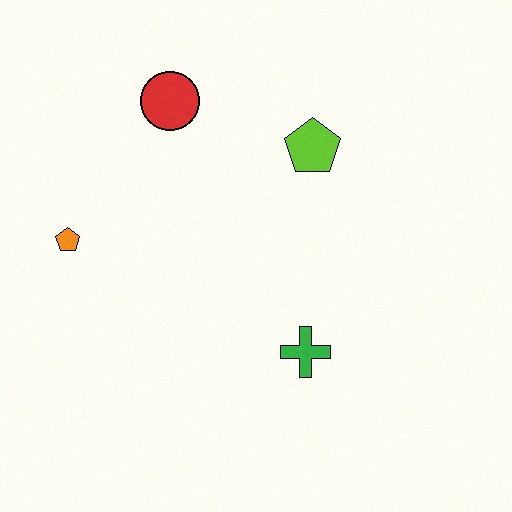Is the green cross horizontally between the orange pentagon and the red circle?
No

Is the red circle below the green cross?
No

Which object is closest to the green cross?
The lime pentagon is closest to the green cross.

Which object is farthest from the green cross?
The red circle is farthest from the green cross.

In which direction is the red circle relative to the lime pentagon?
The red circle is to the left of the lime pentagon.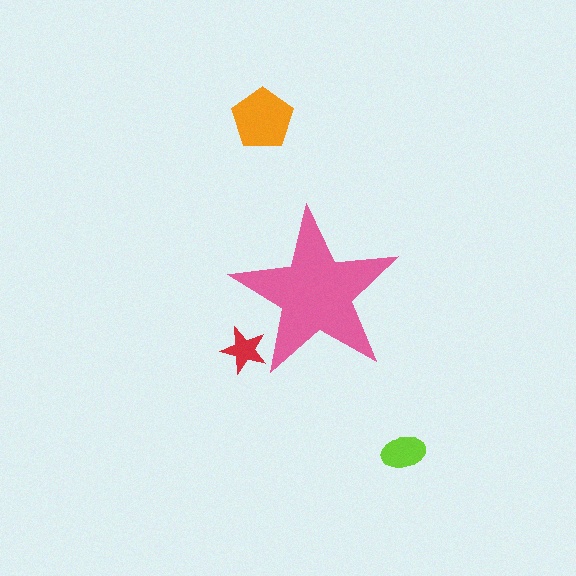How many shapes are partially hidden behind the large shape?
1 shape is partially hidden.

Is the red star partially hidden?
Yes, the red star is partially hidden behind the pink star.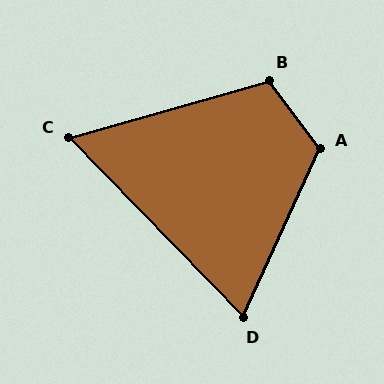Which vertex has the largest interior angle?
A, at approximately 118 degrees.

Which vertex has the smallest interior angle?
C, at approximately 62 degrees.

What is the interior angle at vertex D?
Approximately 69 degrees (acute).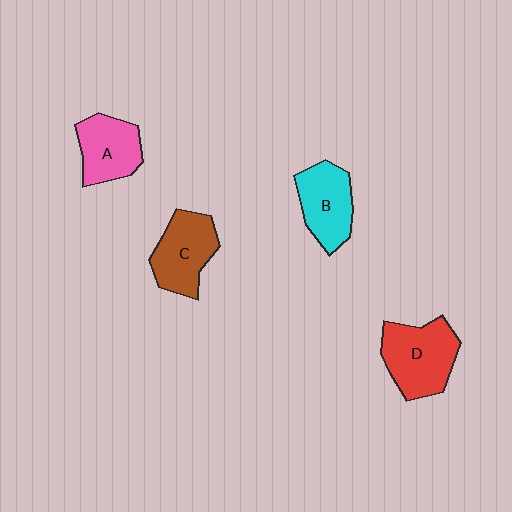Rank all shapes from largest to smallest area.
From largest to smallest: D (red), C (brown), B (cyan), A (pink).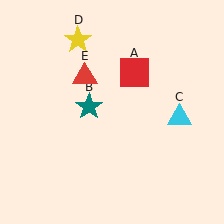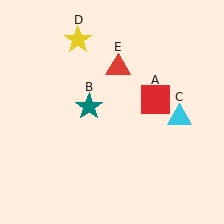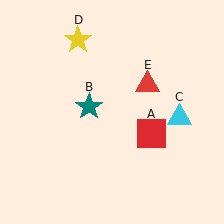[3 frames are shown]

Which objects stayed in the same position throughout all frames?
Teal star (object B) and cyan triangle (object C) and yellow star (object D) remained stationary.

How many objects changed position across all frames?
2 objects changed position: red square (object A), red triangle (object E).